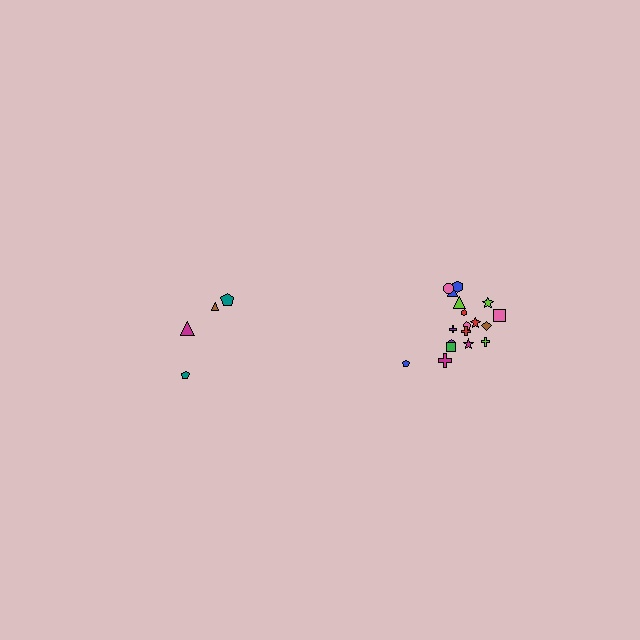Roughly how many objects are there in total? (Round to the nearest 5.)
Roughly 20 objects in total.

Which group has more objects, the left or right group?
The right group.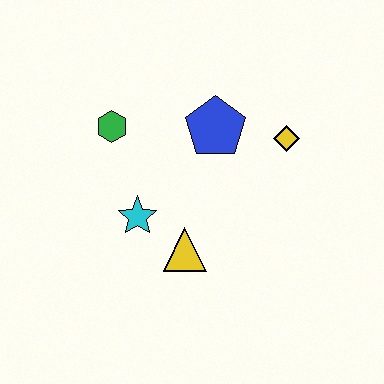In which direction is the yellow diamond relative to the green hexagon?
The yellow diamond is to the right of the green hexagon.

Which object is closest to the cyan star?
The yellow triangle is closest to the cyan star.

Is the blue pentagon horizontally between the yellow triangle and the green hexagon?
No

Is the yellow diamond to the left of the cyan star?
No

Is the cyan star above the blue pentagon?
No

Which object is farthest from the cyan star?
The yellow diamond is farthest from the cyan star.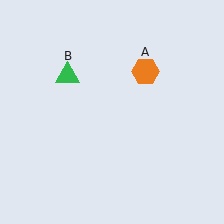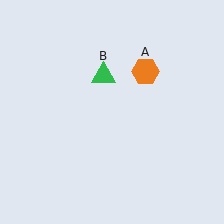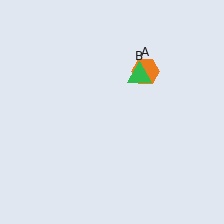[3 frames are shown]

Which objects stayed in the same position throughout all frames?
Orange hexagon (object A) remained stationary.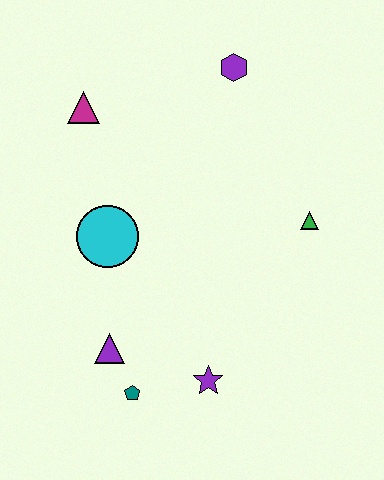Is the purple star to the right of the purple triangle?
Yes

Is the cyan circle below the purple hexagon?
Yes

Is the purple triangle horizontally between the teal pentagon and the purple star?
No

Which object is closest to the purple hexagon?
The magenta triangle is closest to the purple hexagon.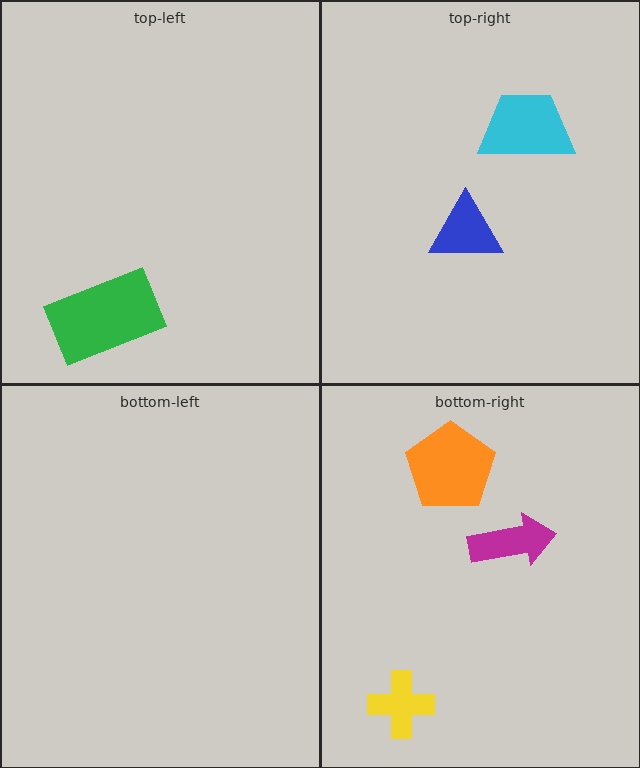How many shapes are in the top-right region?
2.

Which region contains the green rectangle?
The top-left region.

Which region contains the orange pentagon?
The bottom-right region.